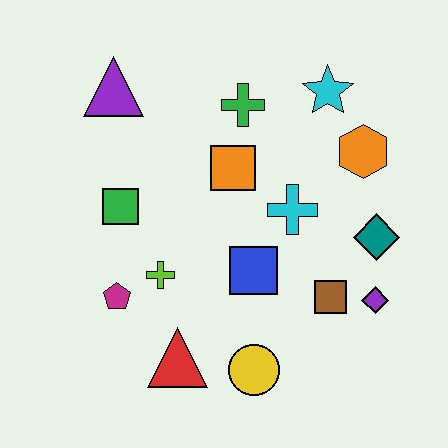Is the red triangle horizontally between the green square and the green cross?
Yes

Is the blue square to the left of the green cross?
No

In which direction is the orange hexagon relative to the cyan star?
The orange hexagon is below the cyan star.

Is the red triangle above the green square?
No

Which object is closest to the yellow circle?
The red triangle is closest to the yellow circle.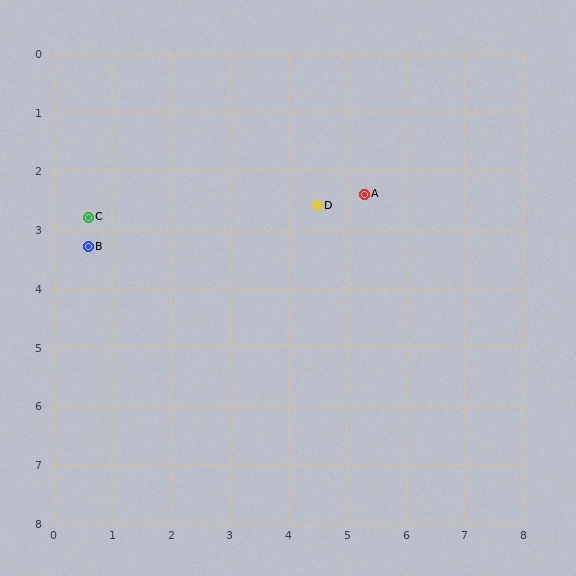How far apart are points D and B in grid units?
Points D and B are about 4.0 grid units apart.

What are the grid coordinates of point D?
Point D is at approximately (4.5, 2.6).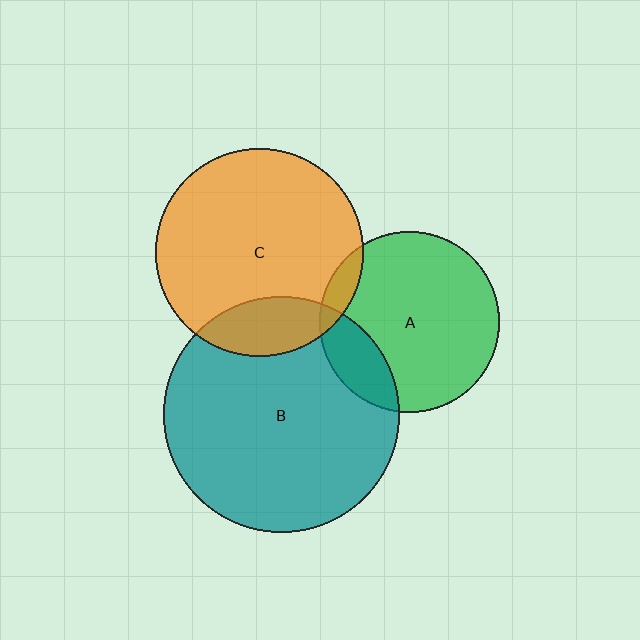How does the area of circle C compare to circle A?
Approximately 1.3 times.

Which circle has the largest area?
Circle B (teal).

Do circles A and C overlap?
Yes.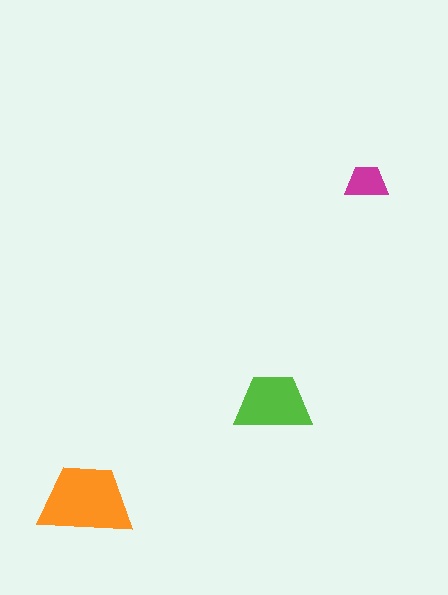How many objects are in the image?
There are 3 objects in the image.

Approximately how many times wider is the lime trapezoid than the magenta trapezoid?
About 2 times wider.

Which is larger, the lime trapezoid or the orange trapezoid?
The orange one.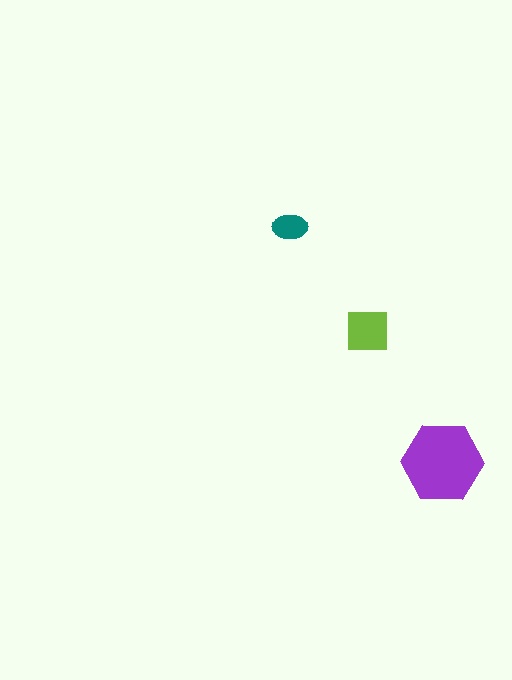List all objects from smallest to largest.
The teal ellipse, the lime square, the purple hexagon.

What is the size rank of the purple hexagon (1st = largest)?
1st.